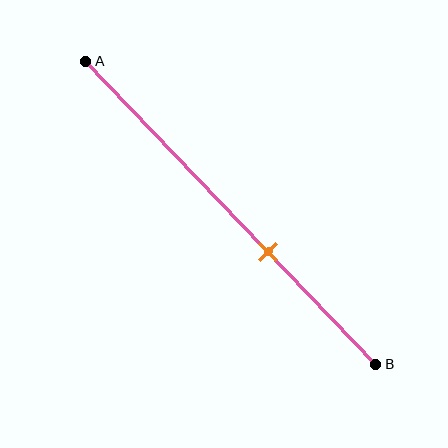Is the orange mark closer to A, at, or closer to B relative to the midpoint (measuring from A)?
The orange mark is closer to point B than the midpoint of segment AB.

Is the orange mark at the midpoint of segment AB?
No, the mark is at about 65% from A, not at the 50% midpoint.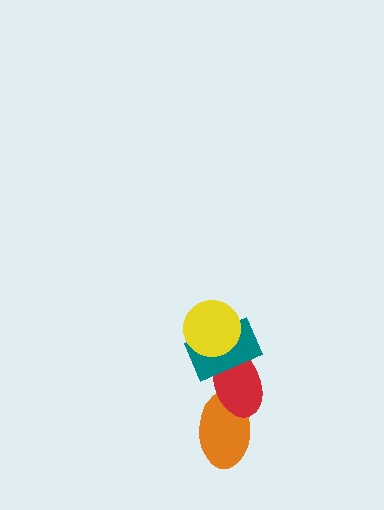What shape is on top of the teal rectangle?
The yellow circle is on top of the teal rectangle.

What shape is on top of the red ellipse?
The teal rectangle is on top of the red ellipse.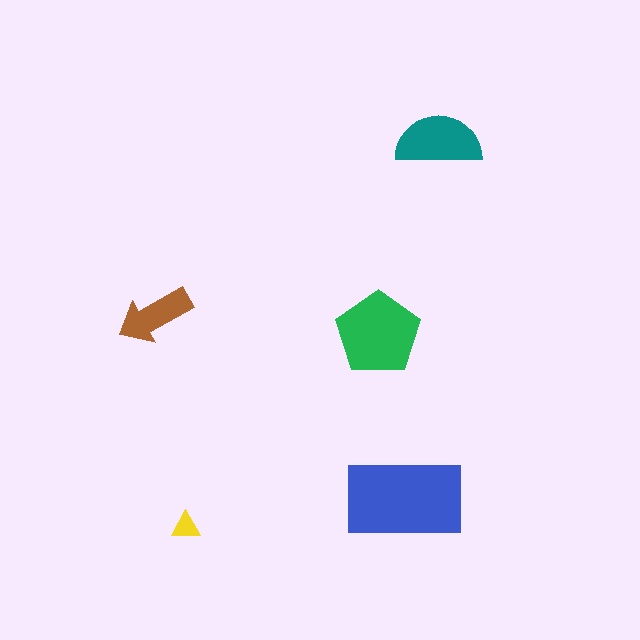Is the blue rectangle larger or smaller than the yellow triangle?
Larger.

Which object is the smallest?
The yellow triangle.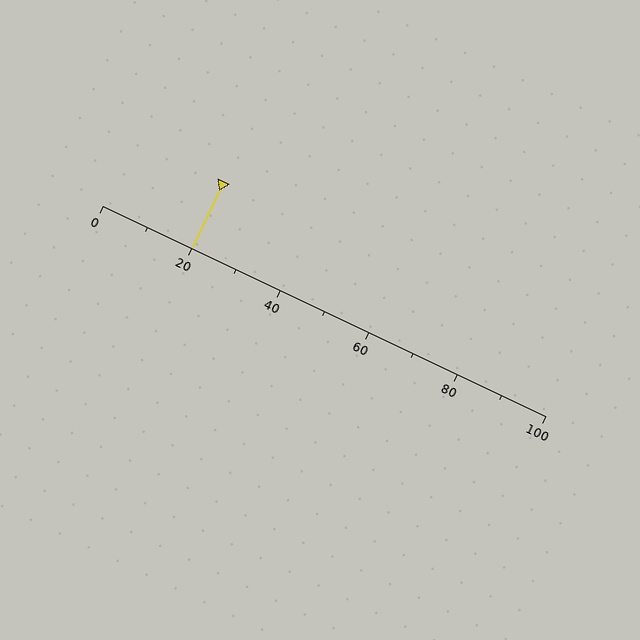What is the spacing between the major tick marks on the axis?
The major ticks are spaced 20 apart.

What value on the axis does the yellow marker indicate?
The marker indicates approximately 20.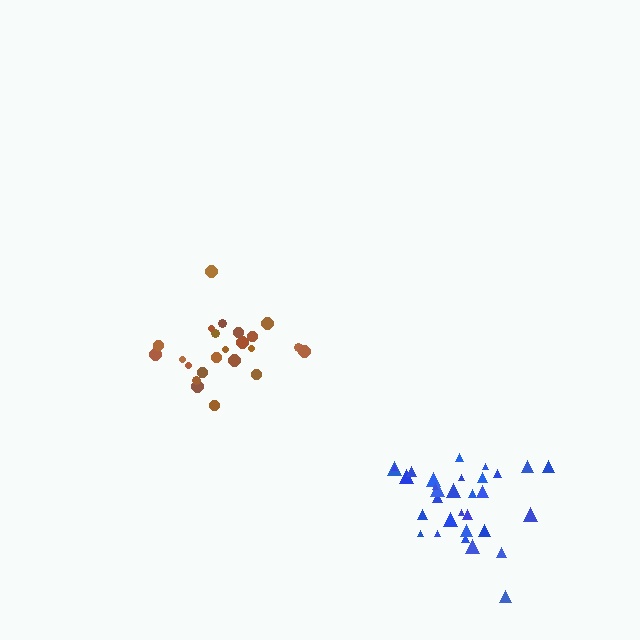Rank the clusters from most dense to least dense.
blue, brown.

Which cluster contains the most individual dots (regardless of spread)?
Blue (33).